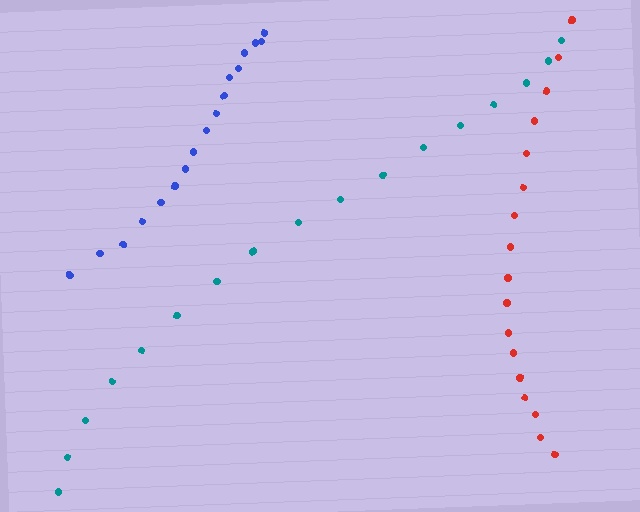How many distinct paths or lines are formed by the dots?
There are 3 distinct paths.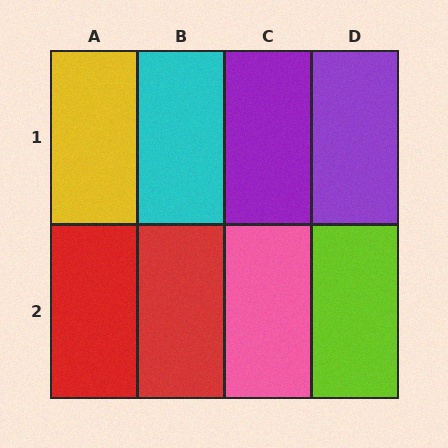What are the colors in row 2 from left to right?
Red, red, pink, lime.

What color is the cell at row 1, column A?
Yellow.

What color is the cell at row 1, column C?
Purple.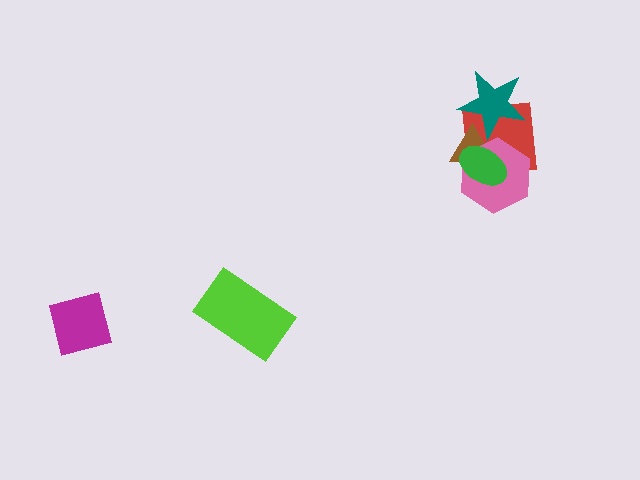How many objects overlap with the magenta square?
0 objects overlap with the magenta square.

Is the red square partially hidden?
Yes, it is partially covered by another shape.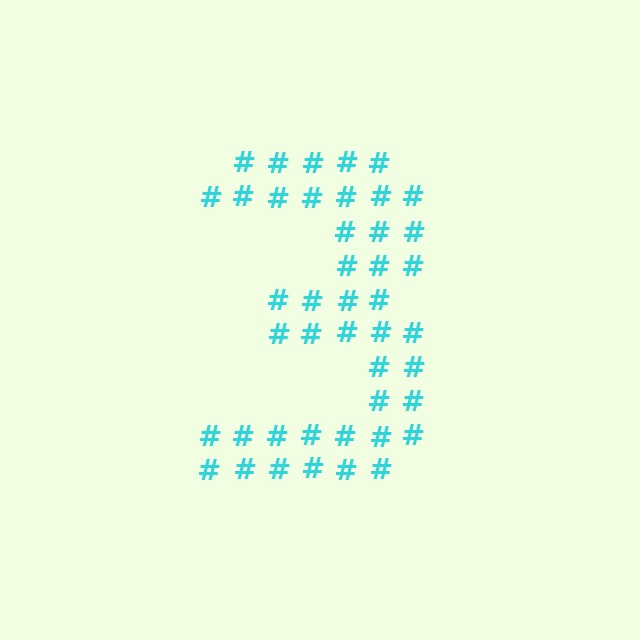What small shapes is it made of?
It is made of small hash symbols.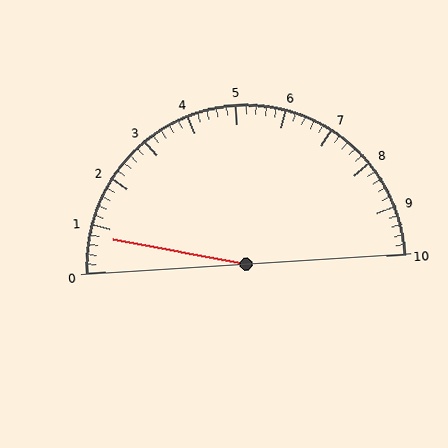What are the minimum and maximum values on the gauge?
The gauge ranges from 0 to 10.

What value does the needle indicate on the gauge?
The needle indicates approximately 0.8.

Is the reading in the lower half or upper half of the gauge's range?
The reading is in the lower half of the range (0 to 10).